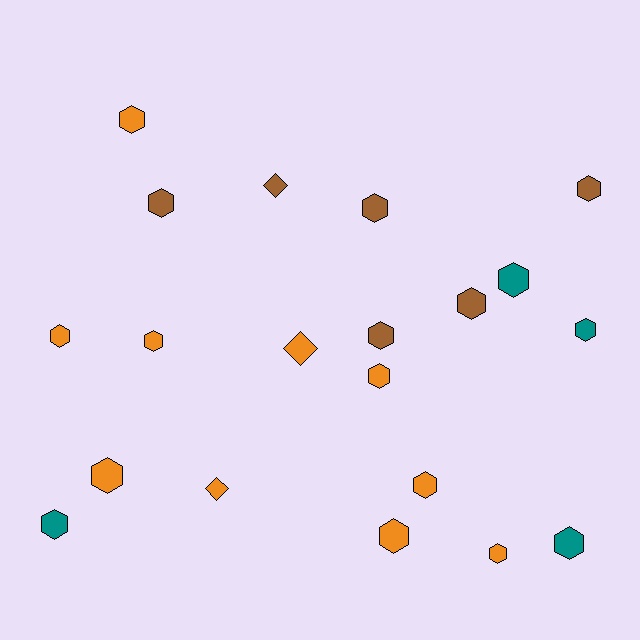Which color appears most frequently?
Orange, with 10 objects.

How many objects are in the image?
There are 20 objects.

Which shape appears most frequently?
Hexagon, with 17 objects.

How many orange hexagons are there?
There are 8 orange hexagons.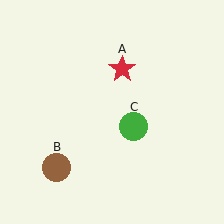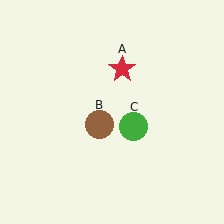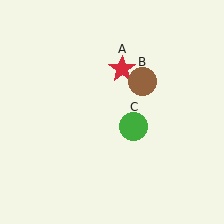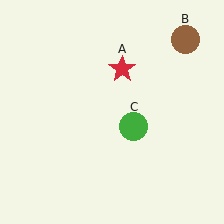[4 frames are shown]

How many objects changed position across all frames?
1 object changed position: brown circle (object B).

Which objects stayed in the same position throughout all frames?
Red star (object A) and green circle (object C) remained stationary.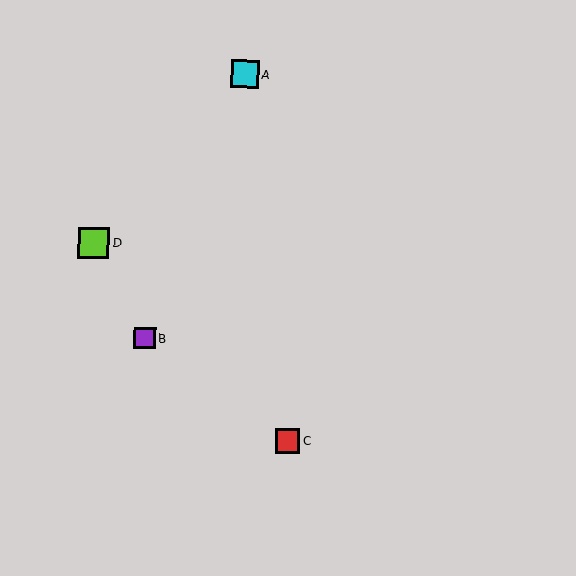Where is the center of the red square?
The center of the red square is at (288, 441).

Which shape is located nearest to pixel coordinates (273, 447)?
The red square (labeled C) at (288, 441) is nearest to that location.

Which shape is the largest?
The lime square (labeled D) is the largest.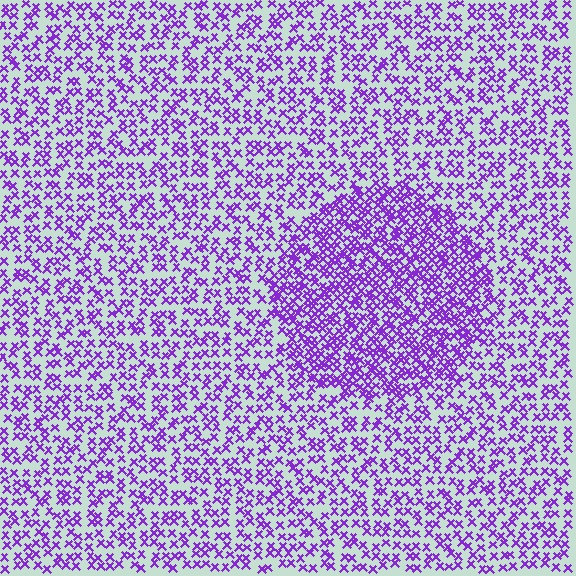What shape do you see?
I see a circle.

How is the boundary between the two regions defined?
The boundary is defined by a change in element density (approximately 1.9x ratio). All elements are the same color, size, and shape.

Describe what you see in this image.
The image contains small purple elements arranged at two different densities. A circle-shaped region is visible where the elements are more densely packed than the surrounding area.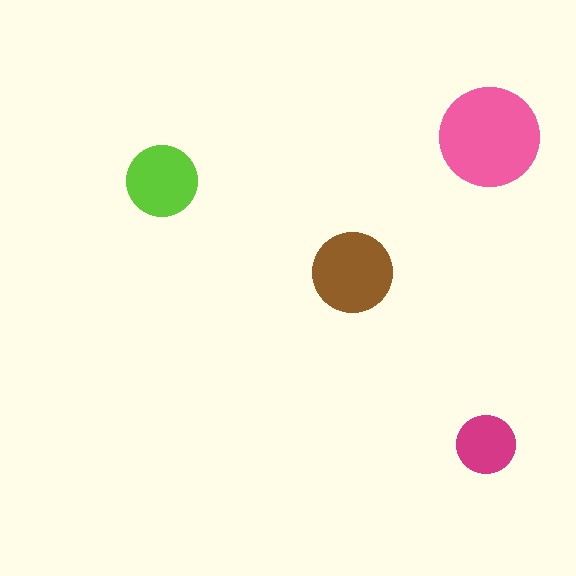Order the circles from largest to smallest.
the pink one, the brown one, the lime one, the magenta one.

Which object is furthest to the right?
The pink circle is rightmost.